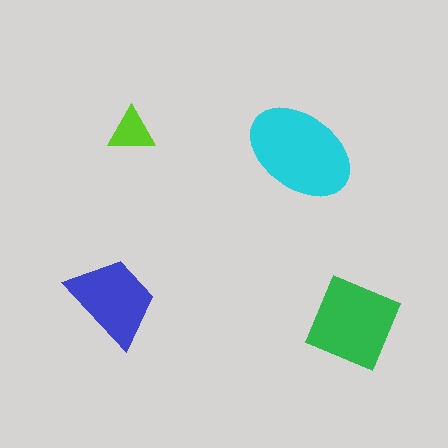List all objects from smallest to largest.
The lime triangle, the blue trapezoid, the green diamond, the cyan ellipse.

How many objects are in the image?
There are 4 objects in the image.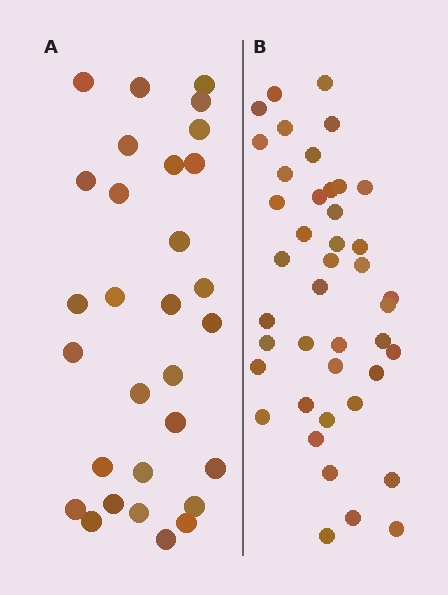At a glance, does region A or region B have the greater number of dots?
Region B (the right region) has more dots.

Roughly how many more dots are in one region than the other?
Region B has roughly 12 or so more dots than region A.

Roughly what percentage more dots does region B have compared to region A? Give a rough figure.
About 40% more.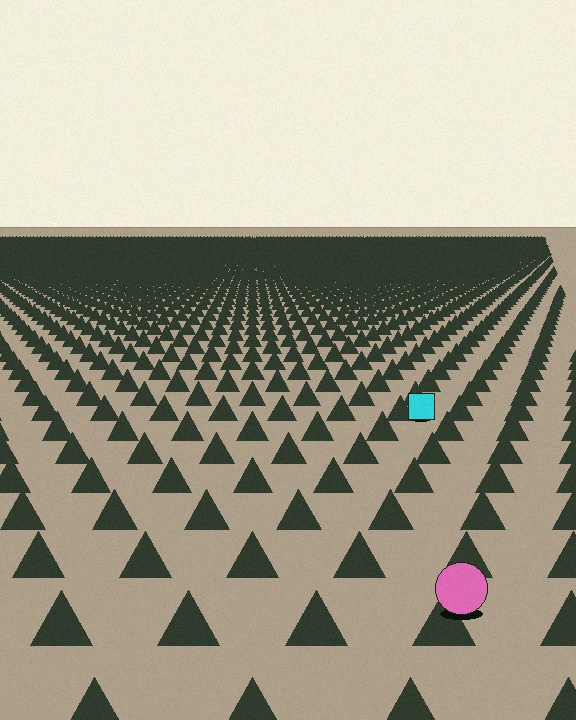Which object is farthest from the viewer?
The cyan square is farthest from the viewer. It appears smaller and the ground texture around it is denser.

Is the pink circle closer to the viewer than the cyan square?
Yes. The pink circle is closer — you can tell from the texture gradient: the ground texture is coarser near it.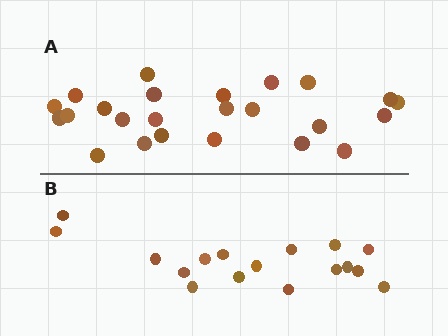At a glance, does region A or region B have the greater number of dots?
Region A (the top region) has more dots.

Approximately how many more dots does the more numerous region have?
Region A has roughly 8 or so more dots than region B.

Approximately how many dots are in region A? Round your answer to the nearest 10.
About 20 dots. (The exact count is 24, which rounds to 20.)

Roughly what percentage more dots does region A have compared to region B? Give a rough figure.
About 40% more.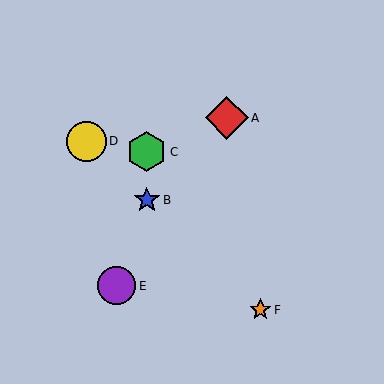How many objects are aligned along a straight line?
3 objects (B, D, F) are aligned along a straight line.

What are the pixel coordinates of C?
Object C is at (147, 152).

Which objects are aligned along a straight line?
Objects B, D, F are aligned along a straight line.